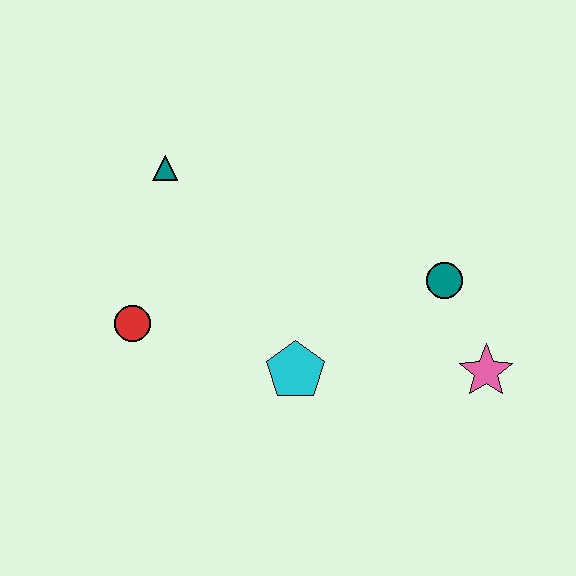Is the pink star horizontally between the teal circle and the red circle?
No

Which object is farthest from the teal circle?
The red circle is farthest from the teal circle.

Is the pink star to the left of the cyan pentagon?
No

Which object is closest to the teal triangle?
The red circle is closest to the teal triangle.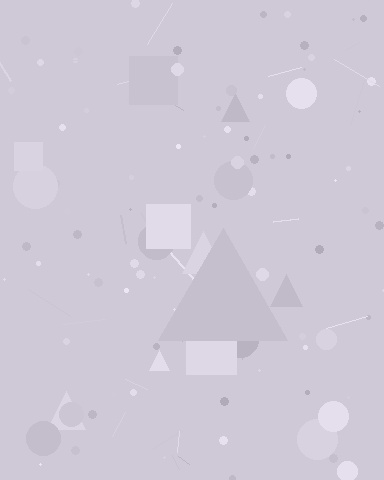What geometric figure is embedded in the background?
A triangle is embedded in the background.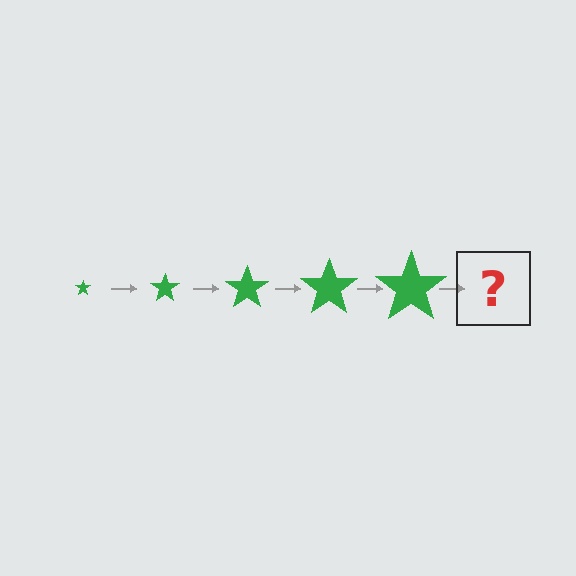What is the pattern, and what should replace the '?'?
The pattern is that the star gets progressively larger each step. The '?' should be a green star, larger than the previous one.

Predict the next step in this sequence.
The next step is a green star, larger than the previous one.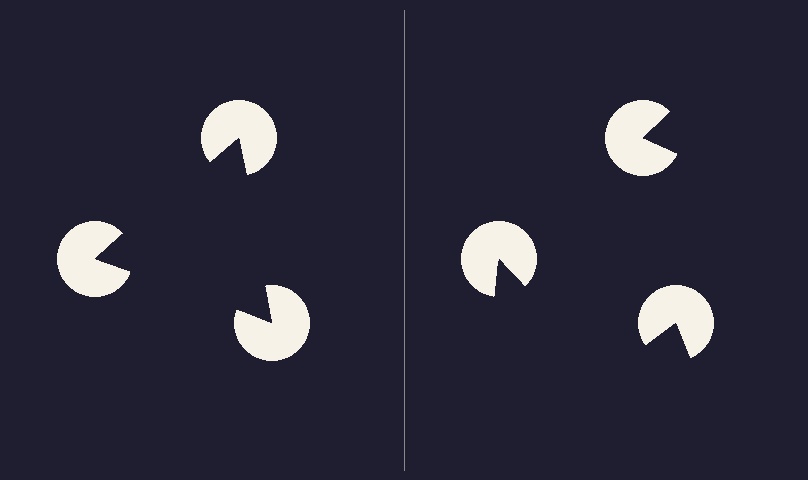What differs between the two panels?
The pac-man discs are positioned identically on both sides; only the wedge orientations differ. On the left they align to a triangle; on the right they are misaligned.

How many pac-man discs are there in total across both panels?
6 — 3 on each side.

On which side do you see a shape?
An illusory triangle appears on the left side. On the right side the wedge cuts are rotated, so no coherent shape forms.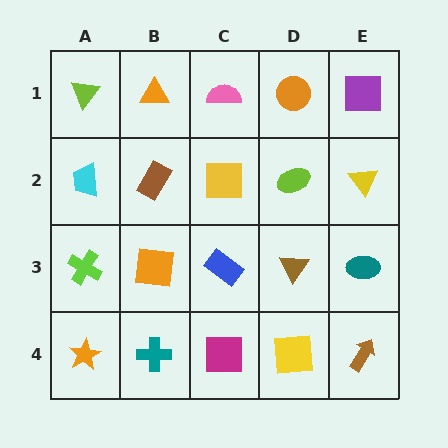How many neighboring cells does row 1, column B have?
3.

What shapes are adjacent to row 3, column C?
A yellow square (row 2, column C), a magenta square (row 4, column C), an orange square (row 3, column B), a brown triangle (row 3, column D).